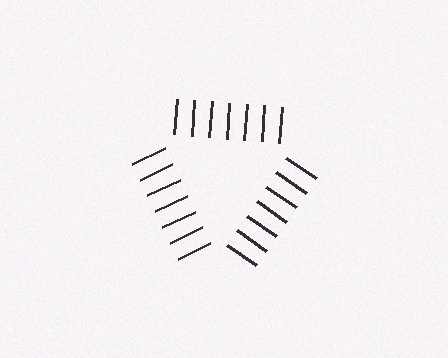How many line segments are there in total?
21 — 7 along each of the 3 edges.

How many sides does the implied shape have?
3 sides — the line-ends trace a triangle.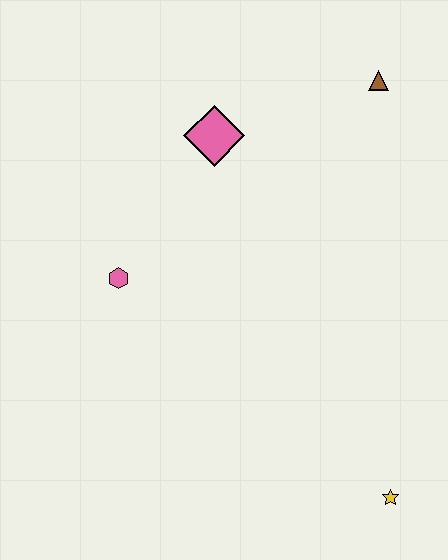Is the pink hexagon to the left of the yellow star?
Yes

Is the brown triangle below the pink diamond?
No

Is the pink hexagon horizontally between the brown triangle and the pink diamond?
No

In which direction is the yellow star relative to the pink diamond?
The yellow star is below the pink diamond.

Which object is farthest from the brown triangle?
The yellow star is farthest from the brown triangle.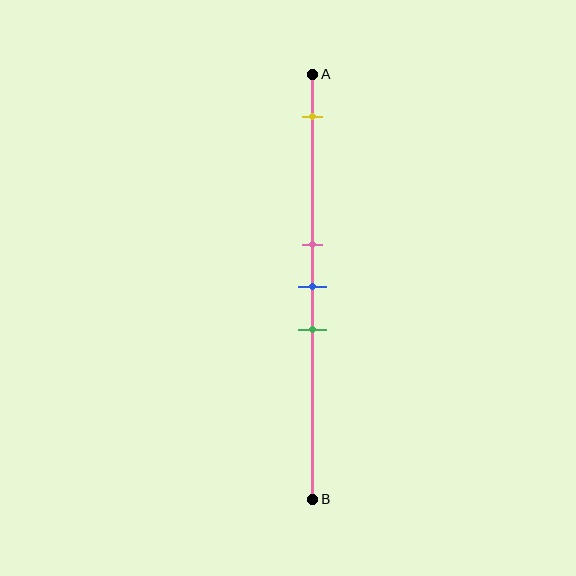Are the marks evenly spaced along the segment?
No, the marks are not evenly spaced.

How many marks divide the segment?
There are 4 marks dividing the segment.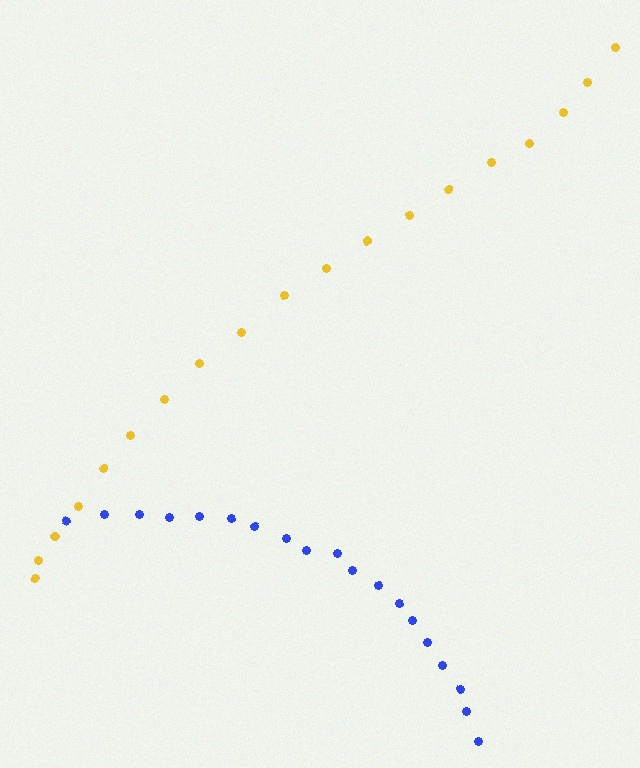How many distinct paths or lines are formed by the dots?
There are 2 distinct paths.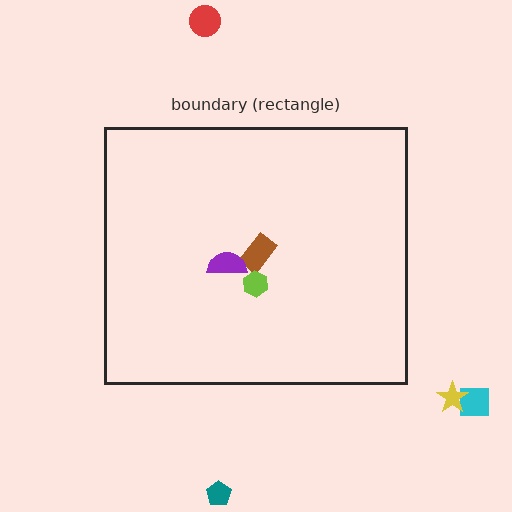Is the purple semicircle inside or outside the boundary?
Inside.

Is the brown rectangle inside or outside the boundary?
Inside.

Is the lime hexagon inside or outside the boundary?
Inside.